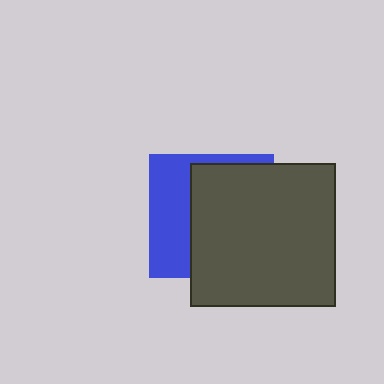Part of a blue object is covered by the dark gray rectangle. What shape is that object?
It is a square.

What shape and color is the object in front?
The object in front is a dark gray rectangle.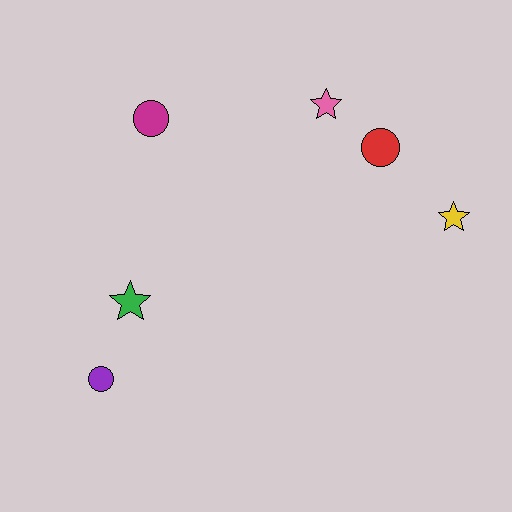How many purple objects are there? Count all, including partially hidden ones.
There is 1 purple object.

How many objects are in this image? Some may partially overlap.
There are 6 objects.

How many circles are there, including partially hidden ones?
There are 3 circles.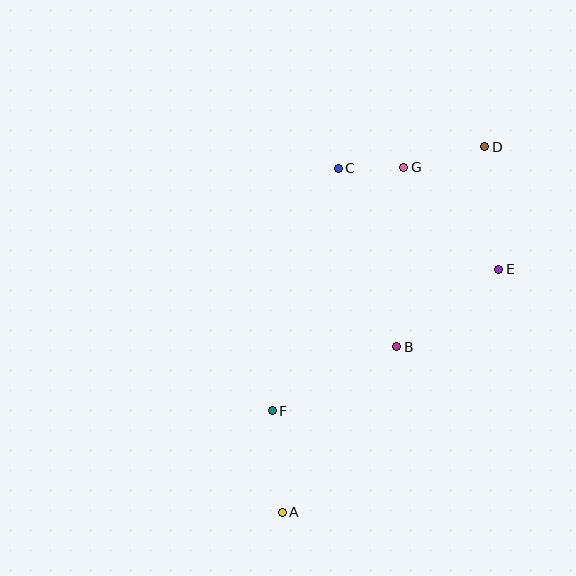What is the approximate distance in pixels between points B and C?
The distance between B and C is approximately 188 pixels.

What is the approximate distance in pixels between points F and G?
The distance between F and G is approximately 277 pixels.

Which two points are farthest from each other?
Points A and D are farthest from each other.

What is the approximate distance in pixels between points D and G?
The distance between D and G is approximately 84 pixels.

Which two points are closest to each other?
Points C and G are closest to each other.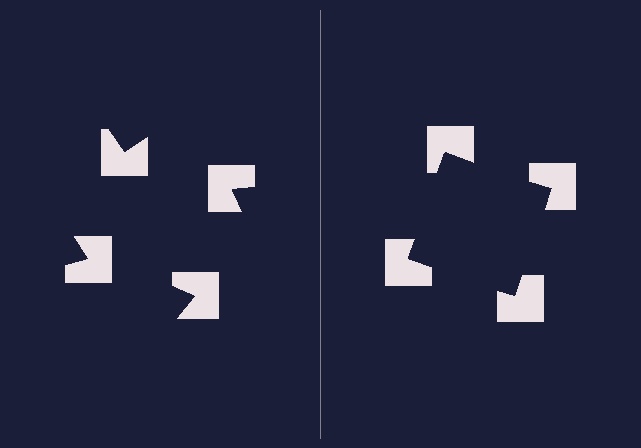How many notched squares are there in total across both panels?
8 — 4 on each side.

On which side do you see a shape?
An illusory square appears on the right side. On the left side the wedge cuts are rotated, so no coherent shape forms.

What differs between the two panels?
The notched squares are positioned identically on both sides; only the wedge orientations differ. On the right they align to a square; on the left they are misaligned.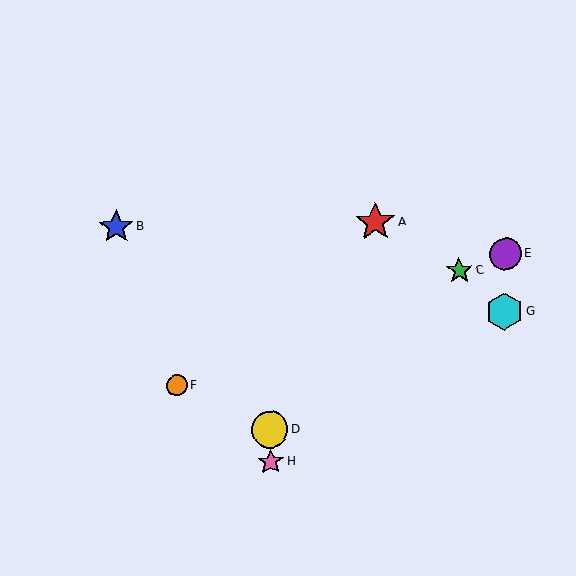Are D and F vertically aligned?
No, D is at x≈270 and F is at x≈177.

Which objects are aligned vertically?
Objects D, H are aligned vertically.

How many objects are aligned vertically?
2 objects (D, H) are aligned vertically.